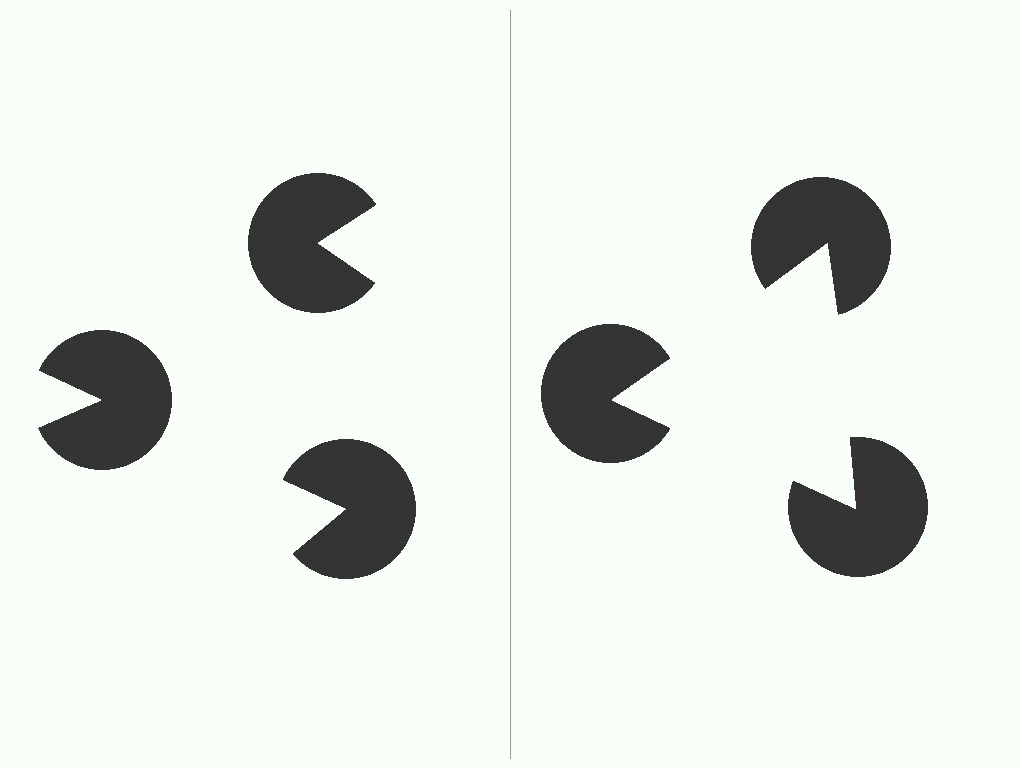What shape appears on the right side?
An illusory triangle.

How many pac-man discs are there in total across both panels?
6 — 3 on each side.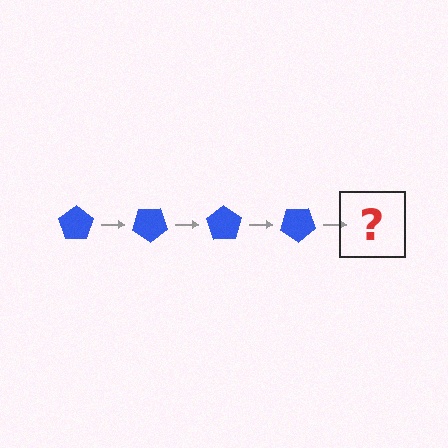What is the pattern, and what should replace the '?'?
The pattern is that the pentagon rotates 35 degrees each step. The '?' should be a blue pentagon rotated 140 degrees.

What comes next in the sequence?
The next element should be a blue pentagon rotated 140 degrees.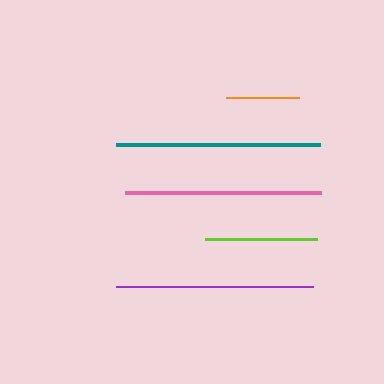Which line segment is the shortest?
The orange line is the shortest at approximately 73 pixels.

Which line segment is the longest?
The teal line is the longest at approximately 204 pixels.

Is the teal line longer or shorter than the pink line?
The teal line is longer than the pink line.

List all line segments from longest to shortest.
From longest to shortest: teal, purple, pink, lime, orange.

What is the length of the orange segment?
The orange segment is approximately 73 pixels long.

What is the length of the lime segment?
The lime segment is approximately 113 pixels long.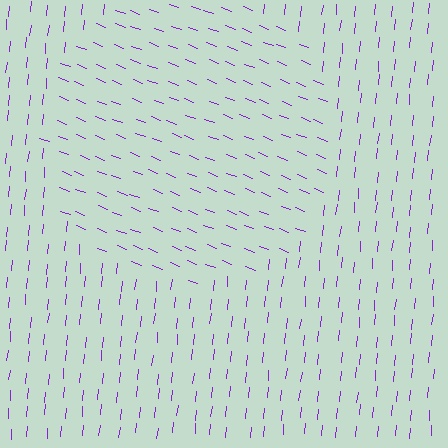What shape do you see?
I see a circle.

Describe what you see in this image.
The image is filled with small purple line segments. A circle region in the image has lines oriented differently from the surrounding lines, creating a visible texture boundary.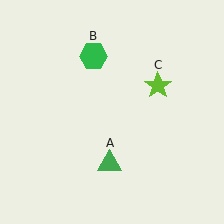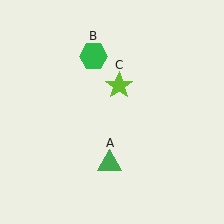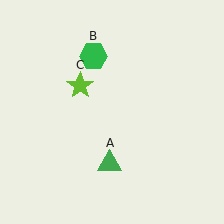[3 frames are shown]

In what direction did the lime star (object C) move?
The lime star (object C) moved left.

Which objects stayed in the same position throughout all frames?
Green triangle (object A) and green hexagon (object B) remained stationary.